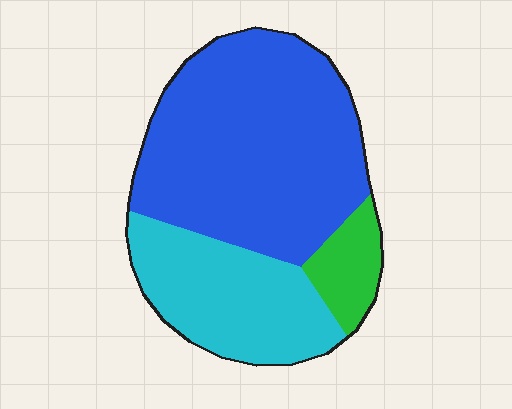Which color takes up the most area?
Blue, at roughly 60%.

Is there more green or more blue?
Blue.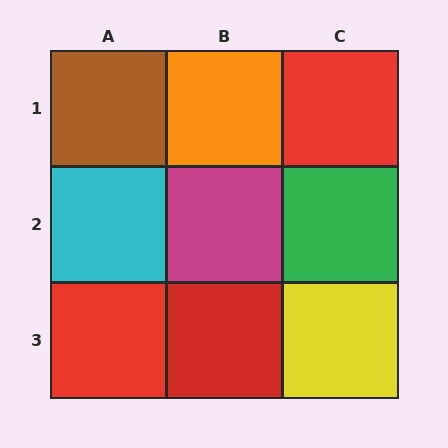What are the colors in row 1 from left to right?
Brown, orange, red.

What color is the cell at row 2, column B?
Magenta.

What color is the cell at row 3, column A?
Red.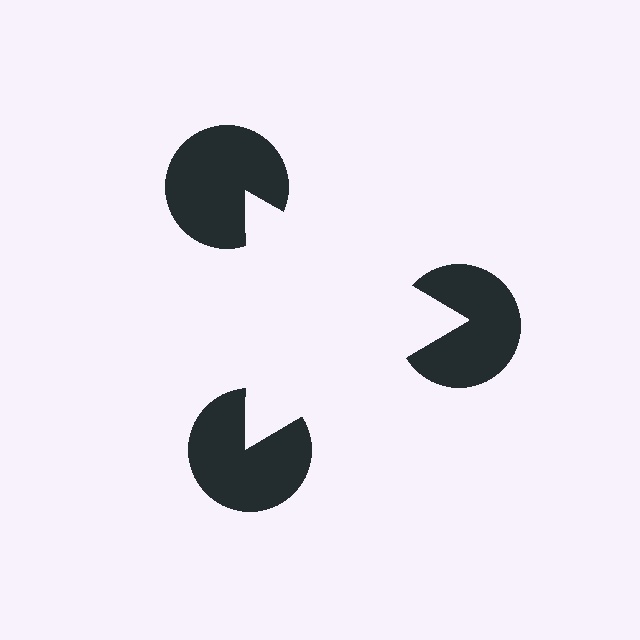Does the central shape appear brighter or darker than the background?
It typically appears slightly brighter than the background, even though no actual brightness change is drawn.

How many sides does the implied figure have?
3 sides.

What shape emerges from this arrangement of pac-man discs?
An illusory triangle — its edges are inferred from the aligned wedge cuts in the pac-man discs, not physically drawn.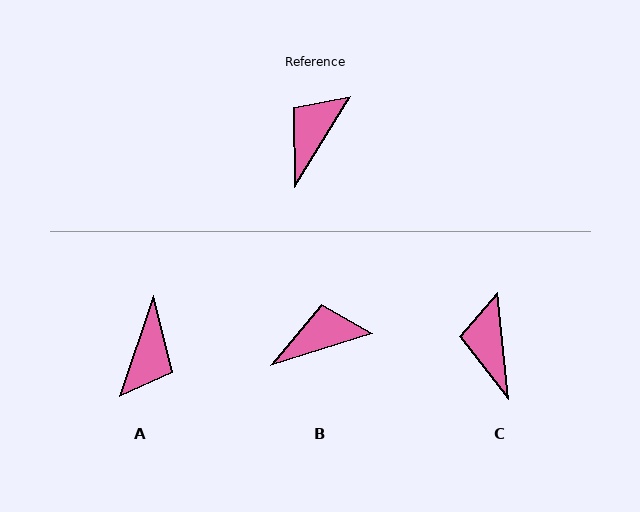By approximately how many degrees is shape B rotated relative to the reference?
Approximately 41 degrees clockwise.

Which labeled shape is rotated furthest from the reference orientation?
A, about 167 degrees away.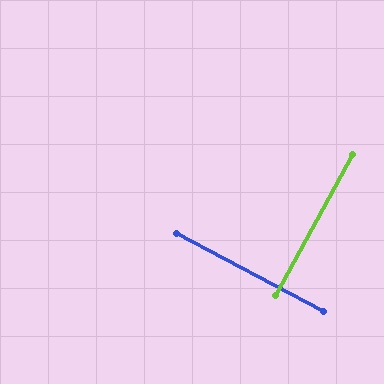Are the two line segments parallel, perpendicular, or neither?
Perpendicular — they meet at approximately 90°.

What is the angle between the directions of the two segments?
Approximately 90 degrees.